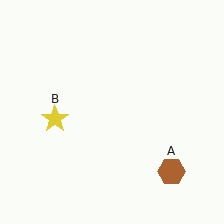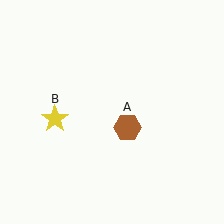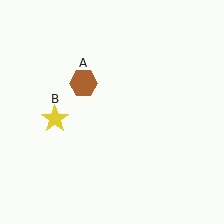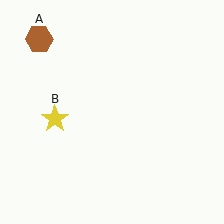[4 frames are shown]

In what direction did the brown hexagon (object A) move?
The brown hexagon (object A) moved up and to the left.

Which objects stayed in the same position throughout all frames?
Yellow star (object B) remained stationary.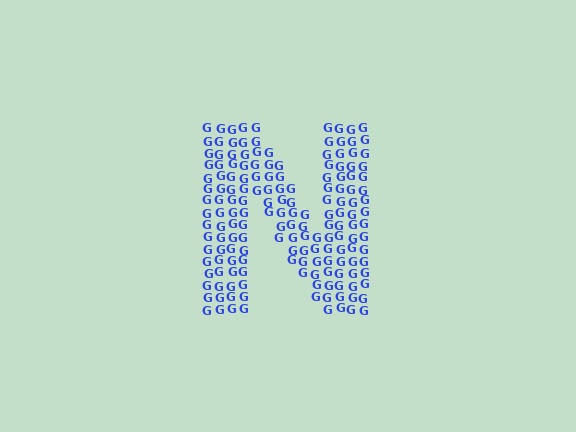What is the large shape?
The large shape is the letter N.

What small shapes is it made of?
It is made of small letter G's.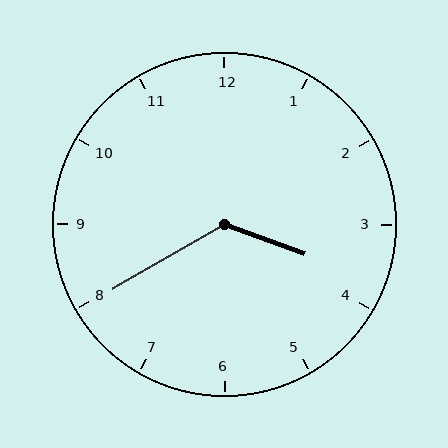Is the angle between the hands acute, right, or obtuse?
It is obtuse.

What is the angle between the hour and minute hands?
Approximately 130 degrees.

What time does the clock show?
3:40.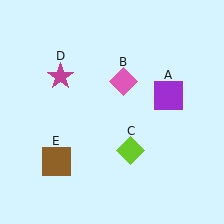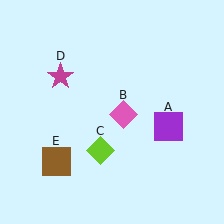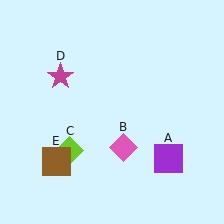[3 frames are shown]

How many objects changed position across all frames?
3 objects changed position: purple square (object A), pink diamond (object B), lime diamond (object C).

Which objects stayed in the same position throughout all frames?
Magenta star (object D) and brown square (object E) remained stationary.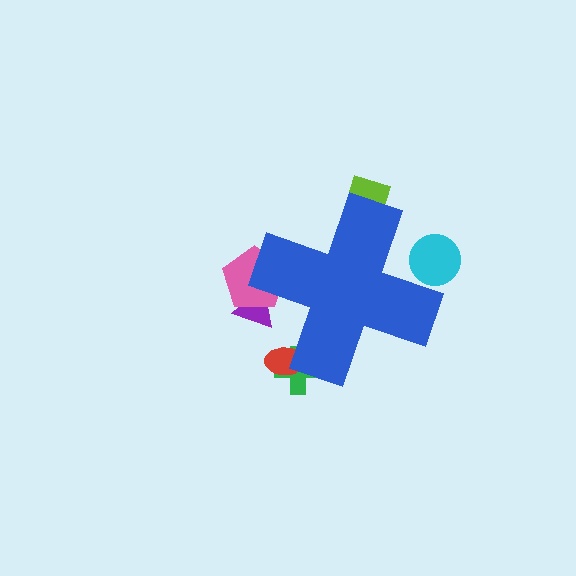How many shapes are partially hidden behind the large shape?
6 shapes are partially hidden.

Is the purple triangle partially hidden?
Yes, the purple triangle is partially hidden behind the blue cross.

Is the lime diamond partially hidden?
Yes, the lime diamond is partially hidden behind the blue cross.